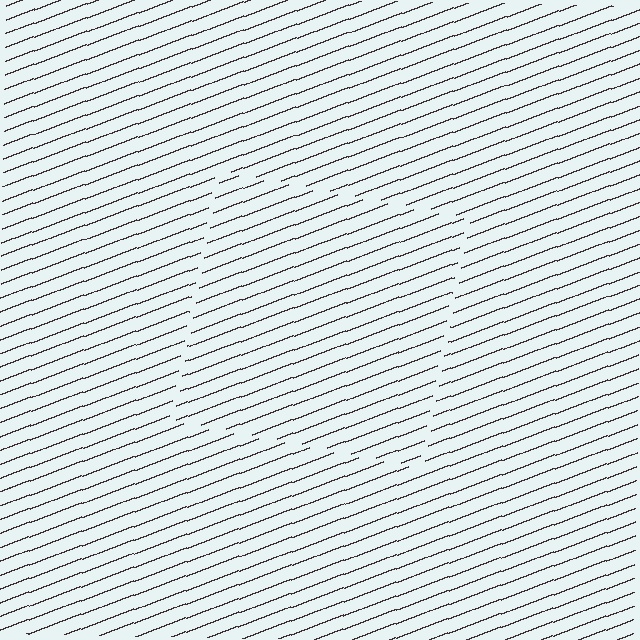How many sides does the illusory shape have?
4 sides — the line-ends trace a square.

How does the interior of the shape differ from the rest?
The interior of the shape contains the same grating, shifted by half a period — the contour is defined by the phase discontinuity where line-ends from the inner and outer gratings abut.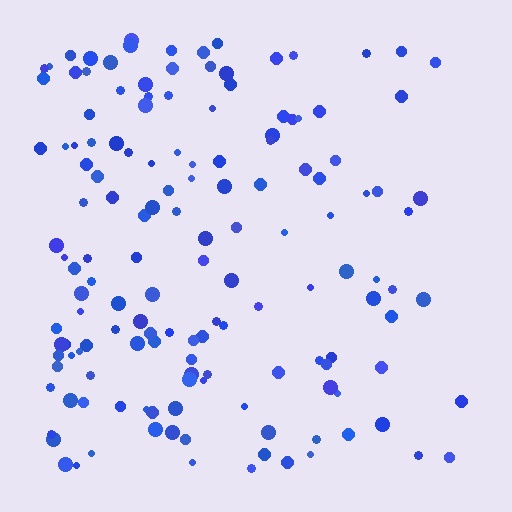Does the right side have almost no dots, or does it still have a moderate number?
Still a moderate number, just noticeably fewer than the left.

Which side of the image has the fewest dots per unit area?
The right.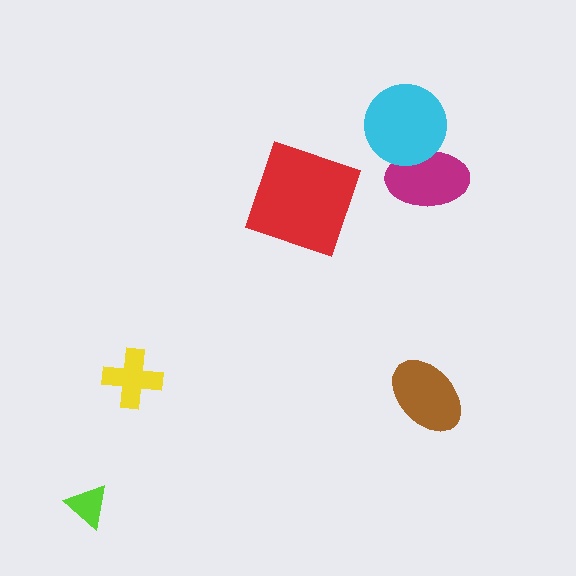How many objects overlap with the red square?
0 objects overlap with the red square.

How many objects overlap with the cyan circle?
1 object overlaps with the cyan circle.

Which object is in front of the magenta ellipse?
The cyan circle is in front of the magenta ellipse.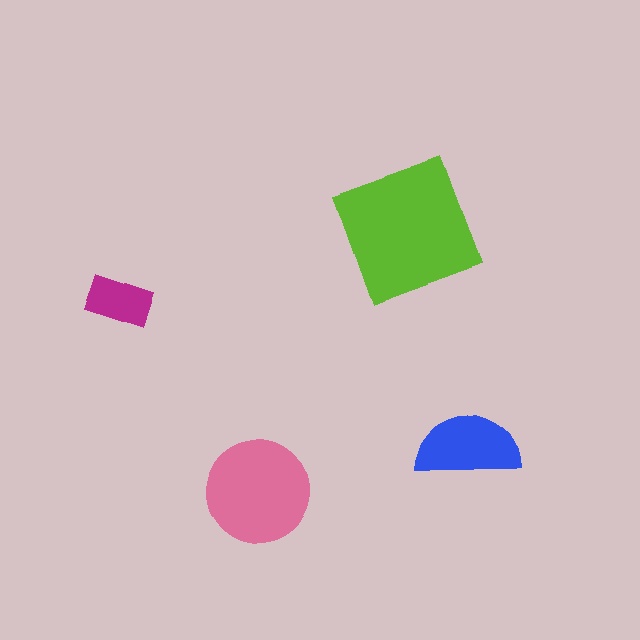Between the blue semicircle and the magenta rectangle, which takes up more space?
The blue semicircle.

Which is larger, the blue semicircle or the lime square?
The lime square.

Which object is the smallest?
The magenta rectangle.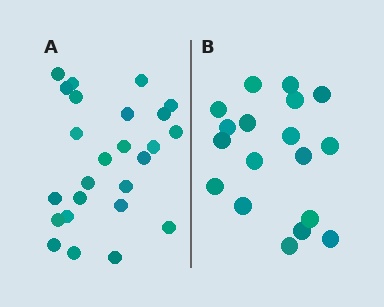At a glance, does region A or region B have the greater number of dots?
Region A (the left region) has more dots.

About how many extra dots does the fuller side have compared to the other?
Region A has roughly 8 or so more dots than region B.